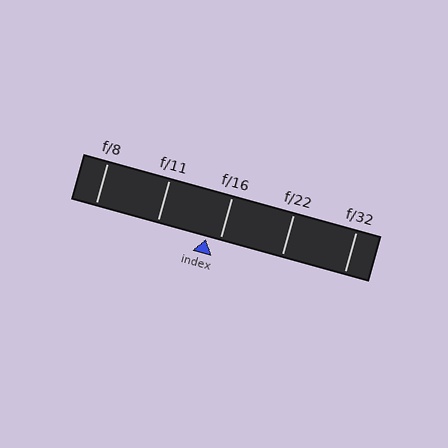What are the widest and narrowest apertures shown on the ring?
The widest aperture shown is f/8 and the narrowest is f/32.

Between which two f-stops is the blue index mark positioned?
The index mark is between f/11 and f/16.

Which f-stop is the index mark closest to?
The index mark is closest to f/16.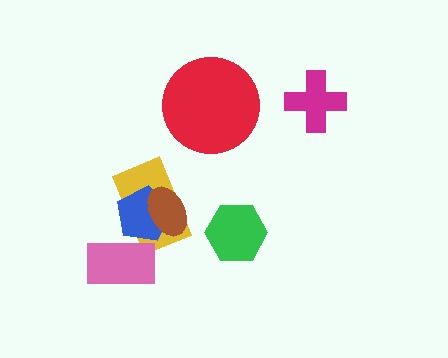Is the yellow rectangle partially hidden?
Yes, it is partially covered by another shape.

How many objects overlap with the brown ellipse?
2 objects overlap with the brown ellipse.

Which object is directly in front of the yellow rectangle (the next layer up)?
The blue pentagon is directly in front of the yellow rectangle.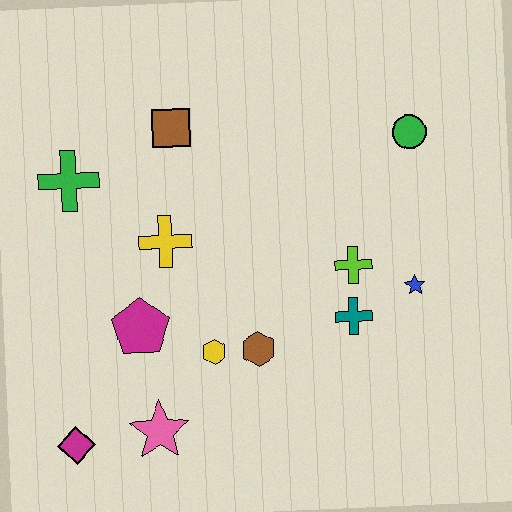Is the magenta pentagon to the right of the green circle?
No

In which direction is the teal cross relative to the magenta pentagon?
The teal cross is to the right of the magenta pentagon.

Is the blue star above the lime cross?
No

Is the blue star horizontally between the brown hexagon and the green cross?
No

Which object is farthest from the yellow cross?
The green circle is farthest from the yellow cross.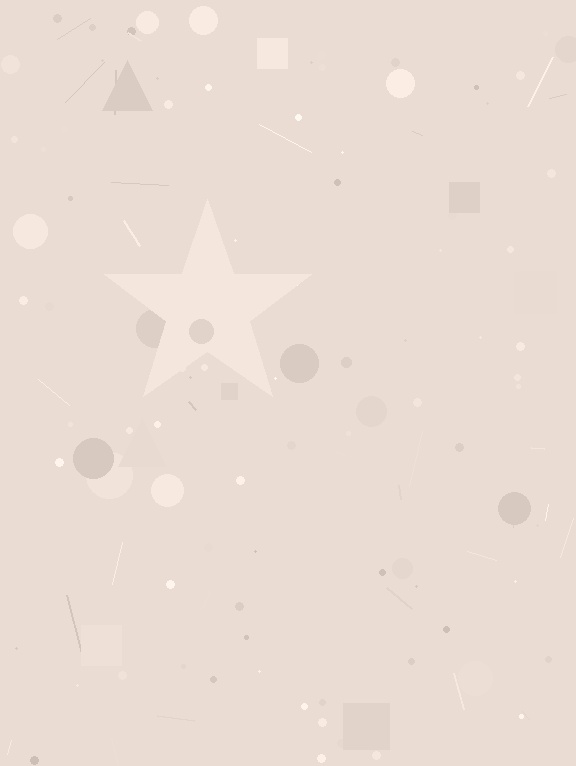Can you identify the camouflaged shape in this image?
The camouflaged shape is a star.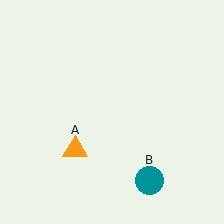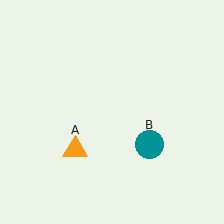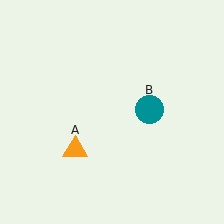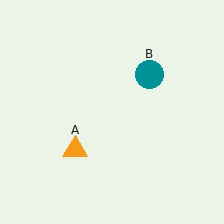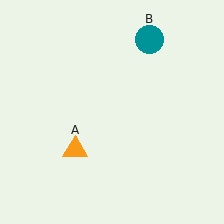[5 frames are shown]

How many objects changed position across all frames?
1 object changed position: teal circle (object B).